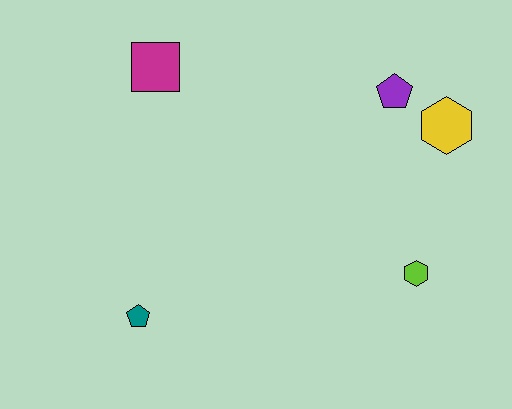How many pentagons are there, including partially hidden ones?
There are 2 pentagons.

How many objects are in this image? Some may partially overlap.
There are 5 objects.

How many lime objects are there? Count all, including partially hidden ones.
There is 1 lime object.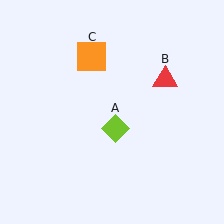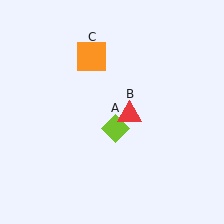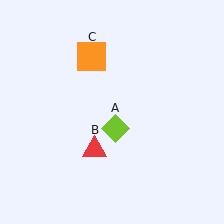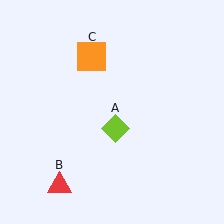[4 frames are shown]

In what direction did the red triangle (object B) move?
The red triangle (object B) moved down and to the left.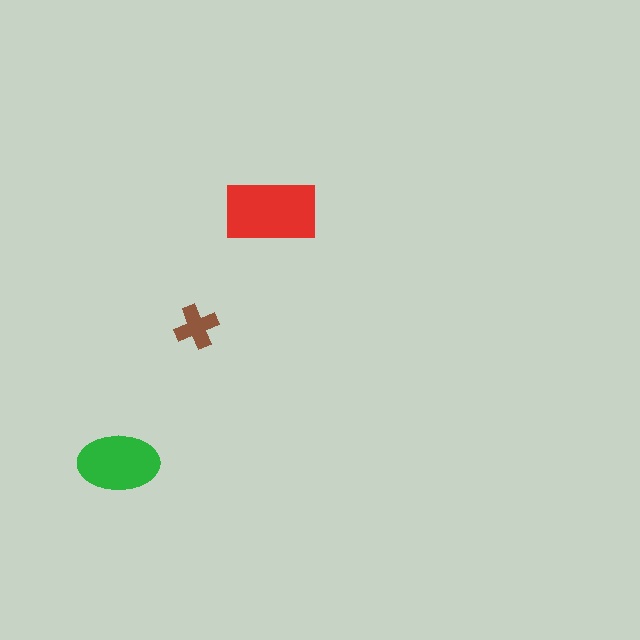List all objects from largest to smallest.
The red rectangle, the green ellipse, the brown cross.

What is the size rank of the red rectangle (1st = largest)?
1st.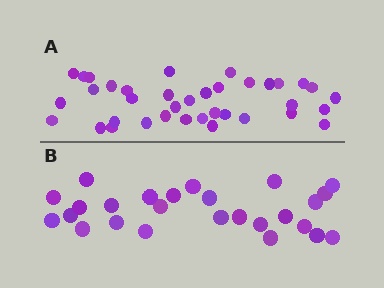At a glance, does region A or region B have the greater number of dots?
Region A (the top region) has more dots.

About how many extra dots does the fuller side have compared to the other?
Region A has roughly 12 or so more dots than region B.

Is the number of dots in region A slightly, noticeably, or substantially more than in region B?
Region A has noticeably more, but not dramatically so. The ratio is roughly 1.4 to 1.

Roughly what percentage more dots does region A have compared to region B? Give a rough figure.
About 40% more.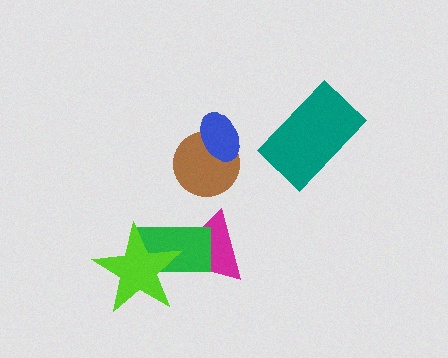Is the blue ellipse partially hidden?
No, no other shape covers it.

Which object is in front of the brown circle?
The blue ellipse is in front of the brown circle.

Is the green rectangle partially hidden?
Yes, it is partially covered by another shape.